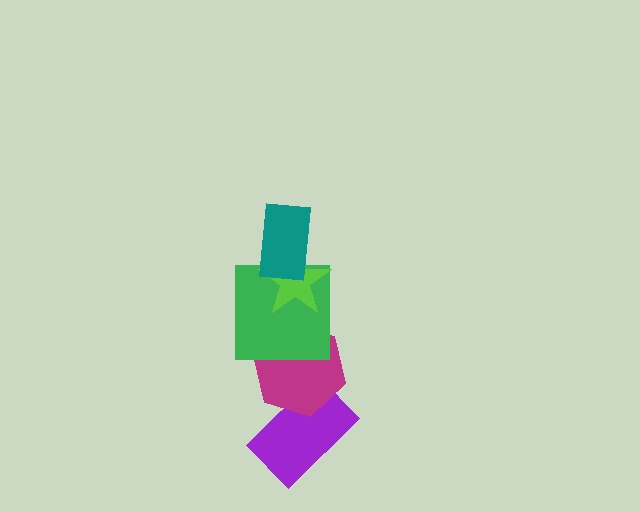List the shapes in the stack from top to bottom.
From top to bottom: the teal rectangle, the lime star, the green square, the magenta hexagon, the purple rectangle.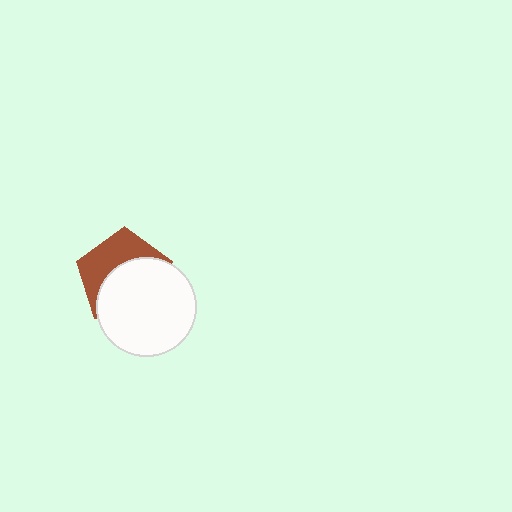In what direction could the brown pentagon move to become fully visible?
The brown pentagon could move toward the upper-left. That would shift it out from behind the white circle entirely.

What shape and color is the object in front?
The object in front is a white circle.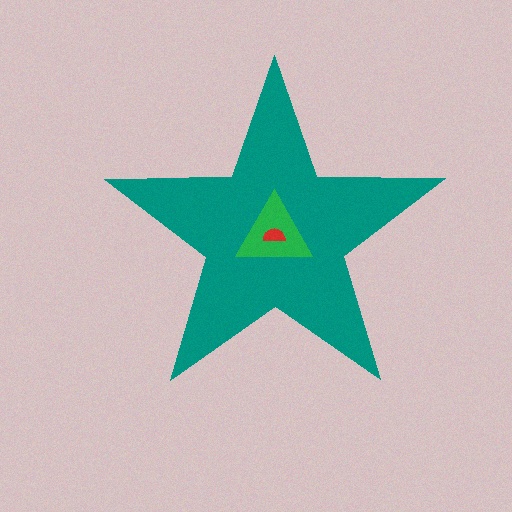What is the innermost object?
The red semicircle.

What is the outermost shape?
The teal star.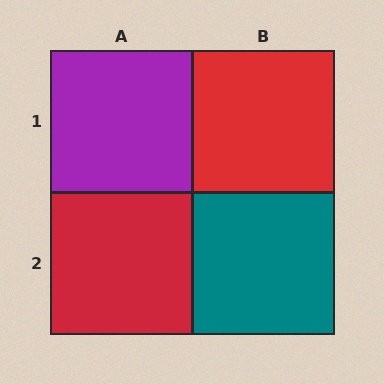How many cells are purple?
1 cell is purple.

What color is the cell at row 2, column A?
Red.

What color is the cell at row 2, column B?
Teal.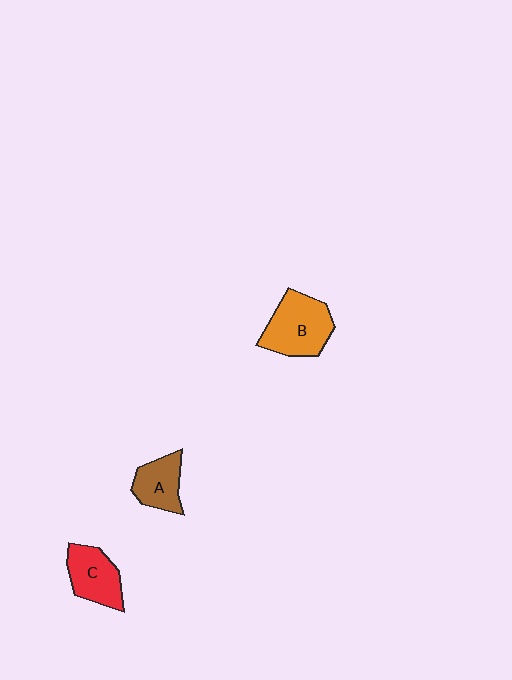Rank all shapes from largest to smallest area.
From largest to smallest: B (orange), C (red), A (brown).